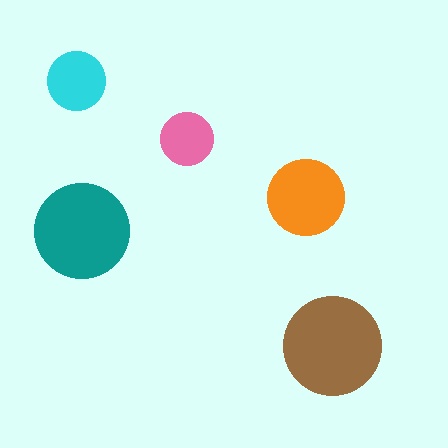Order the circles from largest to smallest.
the brown one, the teal one, the orange one, the cyan one, the pink one.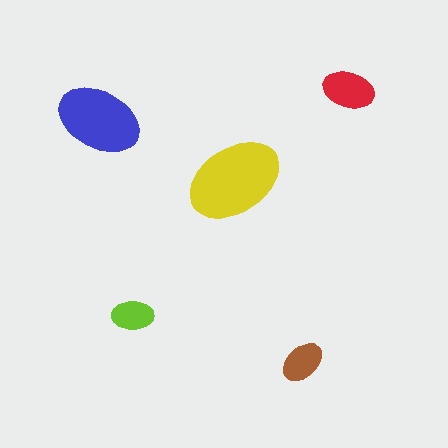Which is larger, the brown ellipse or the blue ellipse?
The blue one.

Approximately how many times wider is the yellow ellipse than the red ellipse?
About 2 times wider.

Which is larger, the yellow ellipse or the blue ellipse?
The yellow one.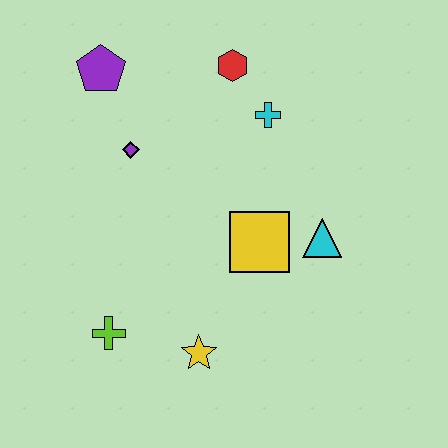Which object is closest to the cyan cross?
The red hexagon is closest to the cyan cross.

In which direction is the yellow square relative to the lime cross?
The yellow square is to the right of the lime cross.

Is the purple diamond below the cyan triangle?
No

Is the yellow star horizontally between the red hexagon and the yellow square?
No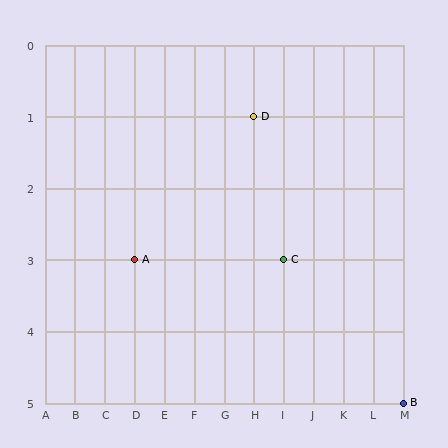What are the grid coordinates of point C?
Point C is at grid coordinates (I, 3).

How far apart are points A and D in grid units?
Points A and D are 4 columns and 2 rows apart (about 4.5 grid units diagonally).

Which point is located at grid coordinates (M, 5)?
Point B is at (M, 5).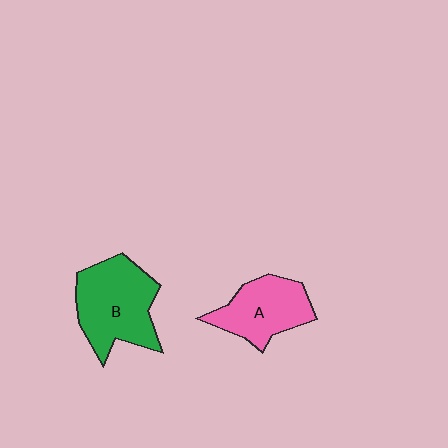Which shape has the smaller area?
Shape A (pink).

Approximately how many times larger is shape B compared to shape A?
Approximately 1.3 times.